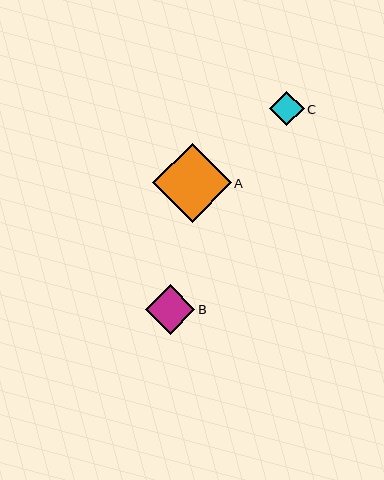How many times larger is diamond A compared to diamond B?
Diamond A is approximately 1.6 times the size of diamond B.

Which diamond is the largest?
Diamond A is the largest with a size of approximately 79 pixels.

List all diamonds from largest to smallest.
From largest to smallest: A, B, C.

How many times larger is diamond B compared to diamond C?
Diamond B is approximately 1.5 times the size of diamond C.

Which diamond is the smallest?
Diamond C is the smallest with a size of approximately 34 pixels.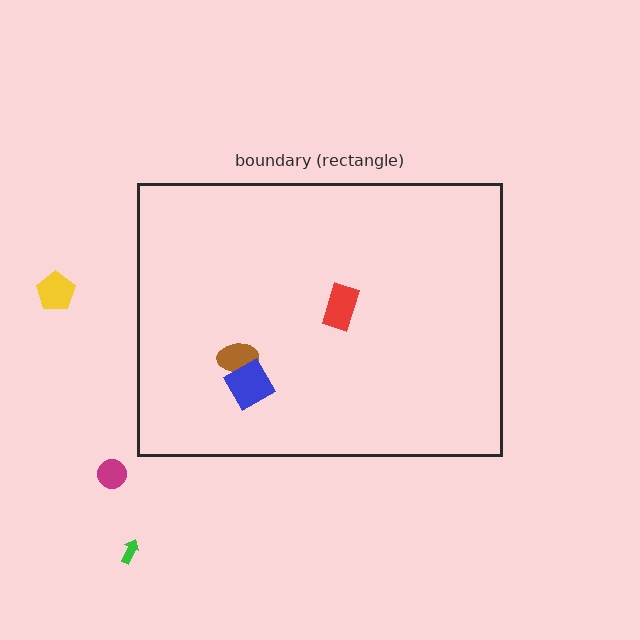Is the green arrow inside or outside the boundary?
Outside.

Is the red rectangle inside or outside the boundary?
Inside.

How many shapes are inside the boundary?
3 inside, 3 outside.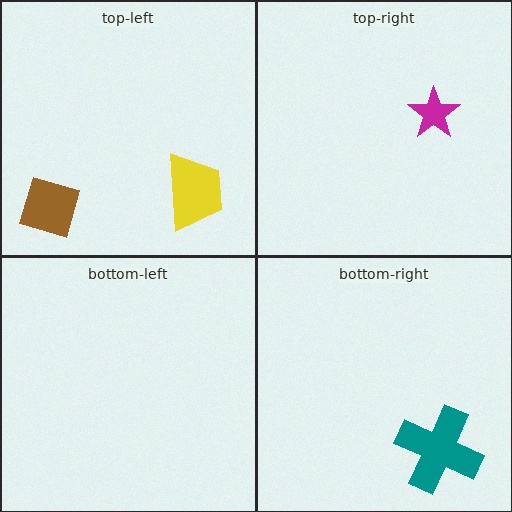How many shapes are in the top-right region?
1.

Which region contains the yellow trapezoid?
The top-left region.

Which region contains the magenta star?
The top-right region.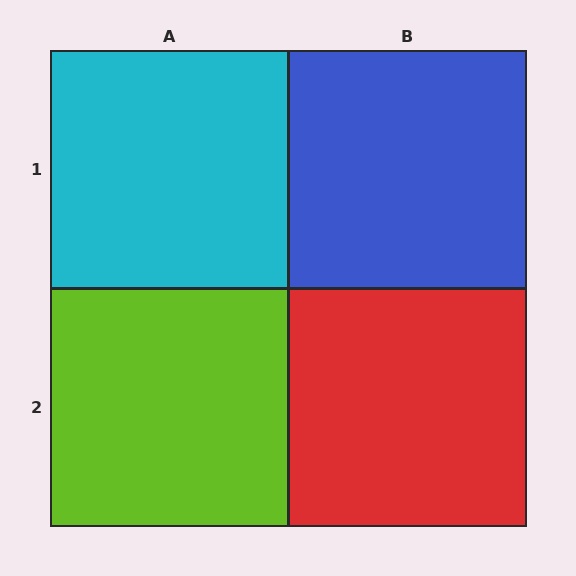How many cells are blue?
1 cell is blue.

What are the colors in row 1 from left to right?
Cyan, blue.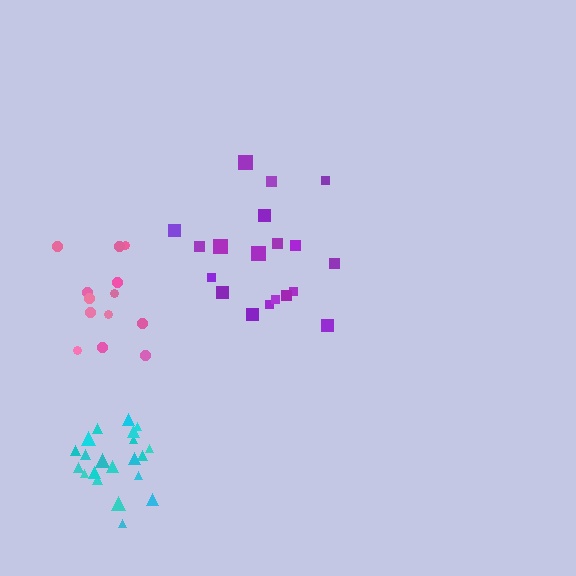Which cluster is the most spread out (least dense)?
Purple.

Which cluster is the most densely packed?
Cyan.